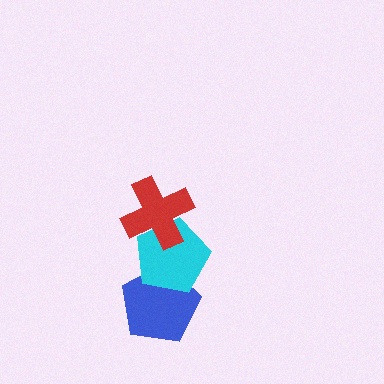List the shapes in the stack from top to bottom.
From top to bottom: the red cross, the cyan pentagon, the blue pentagon.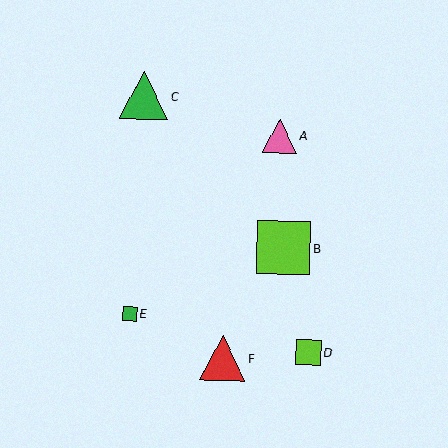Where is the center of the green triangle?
The center of the green triangle is at (144, 95).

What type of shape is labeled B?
Shape B is a lime square.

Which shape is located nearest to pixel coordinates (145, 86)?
The green triangle (labeled C) at (144, 95) is nearest to that location.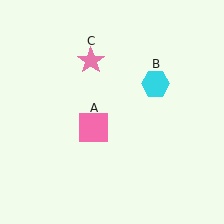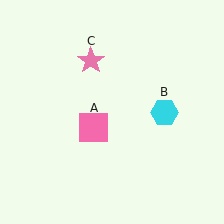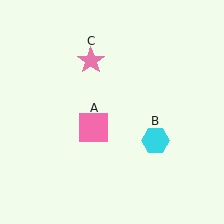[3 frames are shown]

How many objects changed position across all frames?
1 object changed position: cyan hexagon (object B).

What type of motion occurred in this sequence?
The cyan hexagon (object B) rotated clockwise around the center of the scene.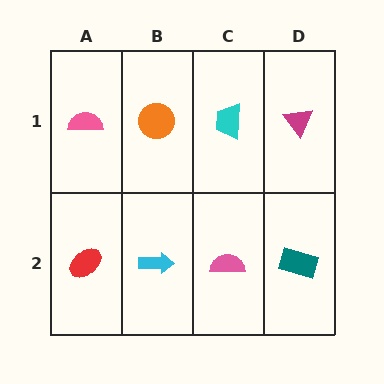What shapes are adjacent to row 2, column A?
A pink semicircle (row 1, column A), a cyan arrow (row 2, column B).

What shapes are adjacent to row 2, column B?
An orange circle (row 1, column B), a red ellipse (row 2, column A), a pink semicircle (row 2, column C).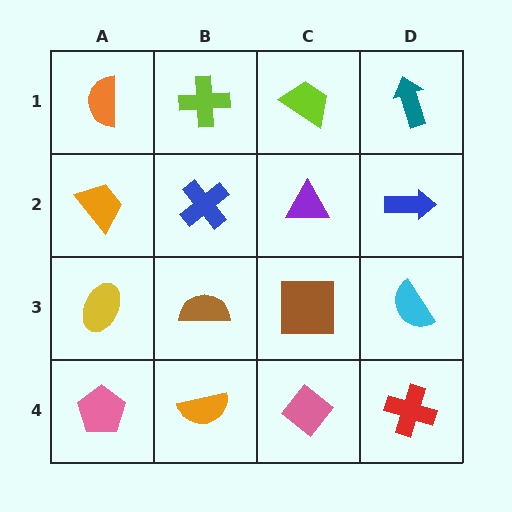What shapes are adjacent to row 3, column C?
A purple triangle (row 2, column C), a pink diamond (row 4, column C), a brown semicircle (row 3, column B), a cyan semicircle (row 3, column D).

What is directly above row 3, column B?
A blue cross.